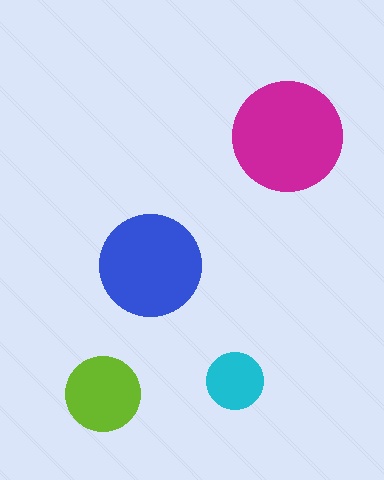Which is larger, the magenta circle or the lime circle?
The magenta one.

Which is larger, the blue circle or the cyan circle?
The blue one.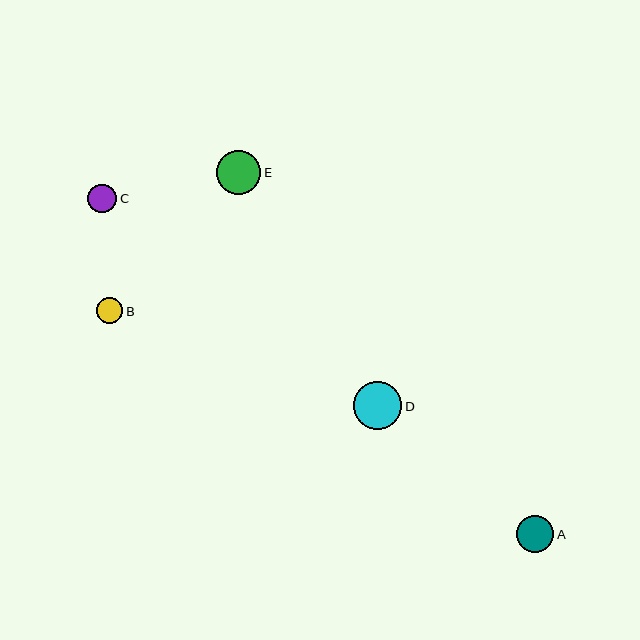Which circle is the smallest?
Circle B is the smallest with a size of approximately 26 pixels.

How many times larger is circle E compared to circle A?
Circle E is approximately 1.2 times the size of circle A.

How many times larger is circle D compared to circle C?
Circle D is approximately 1.7 times the size of circle C.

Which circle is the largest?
Circle D is the largest with a size of approximately 49 pixels.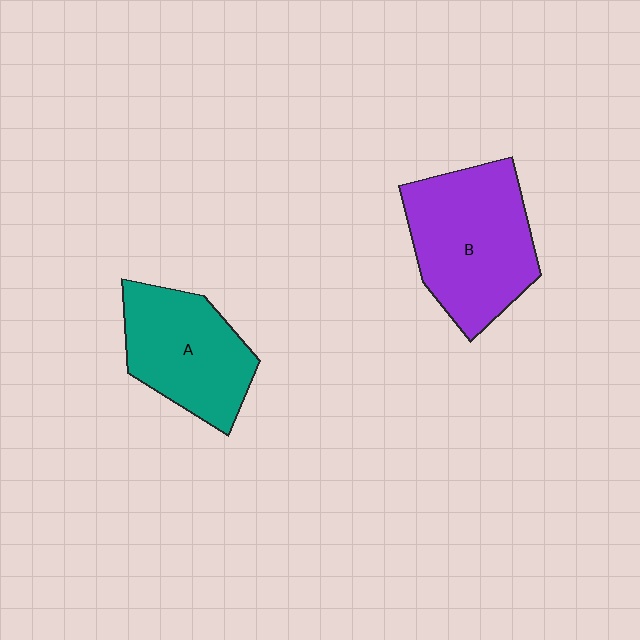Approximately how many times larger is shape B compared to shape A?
Approximately 1.3 times.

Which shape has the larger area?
Shape B (purple).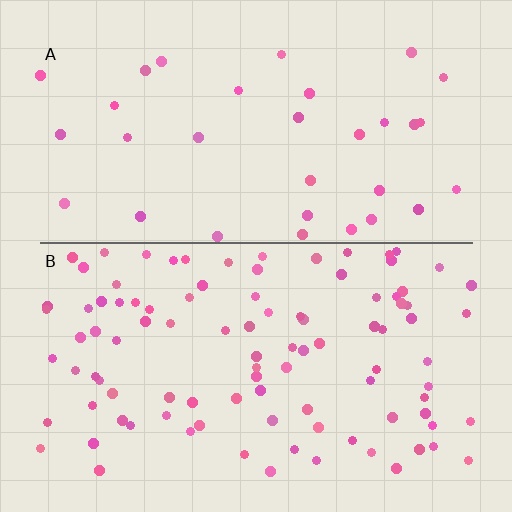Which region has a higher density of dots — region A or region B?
B (the bottom).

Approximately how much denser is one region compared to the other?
Approximately 3.0× — region B over region A.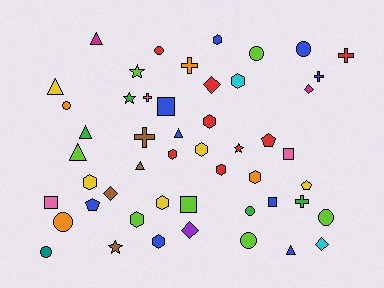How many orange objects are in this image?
There are 4 orange objects.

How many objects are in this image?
There are 50 objects.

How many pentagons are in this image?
There are 3 pentagons.